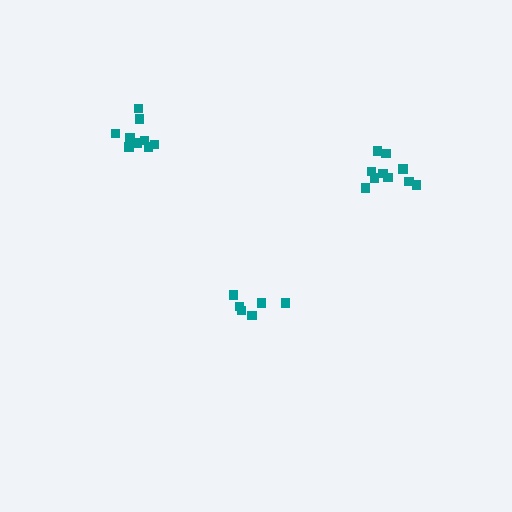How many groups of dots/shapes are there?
There are 3 groups.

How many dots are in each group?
Group 1: 6 dots, Group 2: 10 dots, Group 3: 9 dots (25 total).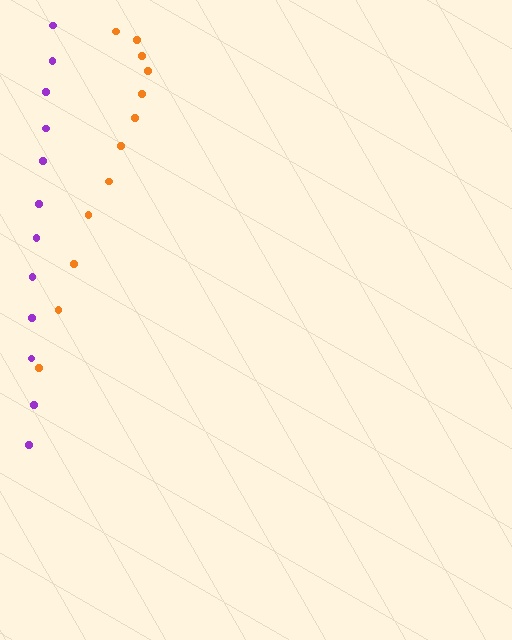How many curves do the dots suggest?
There are 2 distinct paths.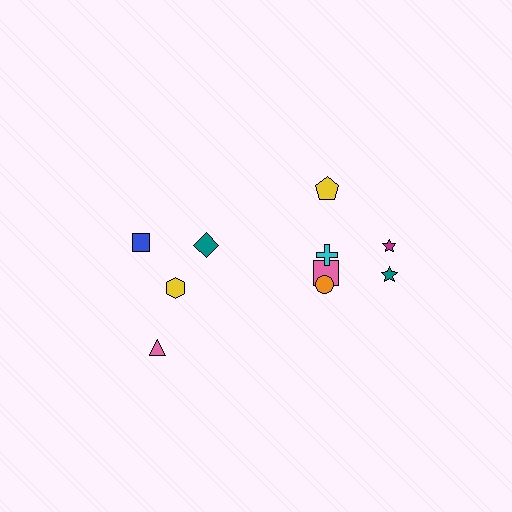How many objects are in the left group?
There are 4 objects.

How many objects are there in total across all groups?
There are 10 objects.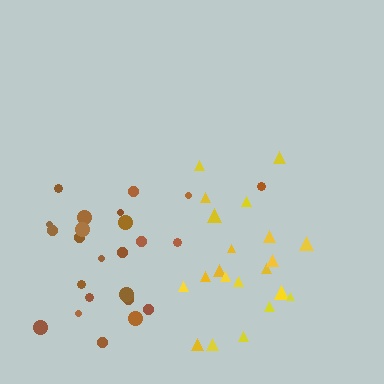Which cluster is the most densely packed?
Brown.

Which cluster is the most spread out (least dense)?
Yellow.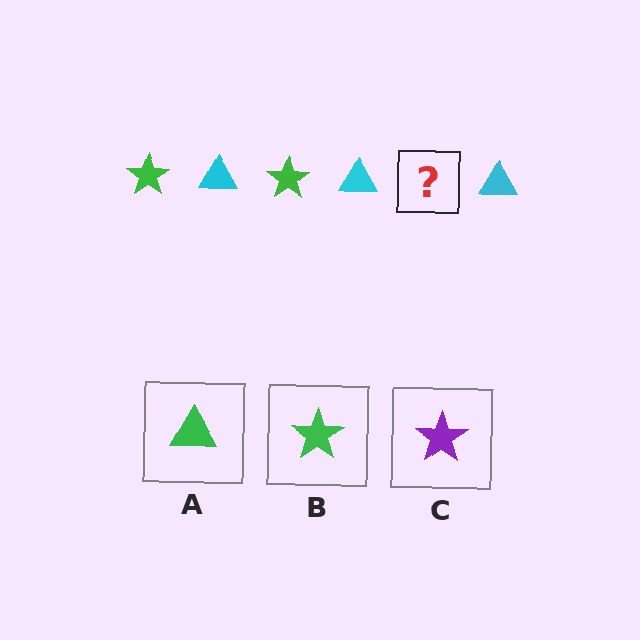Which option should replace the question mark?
Option B.